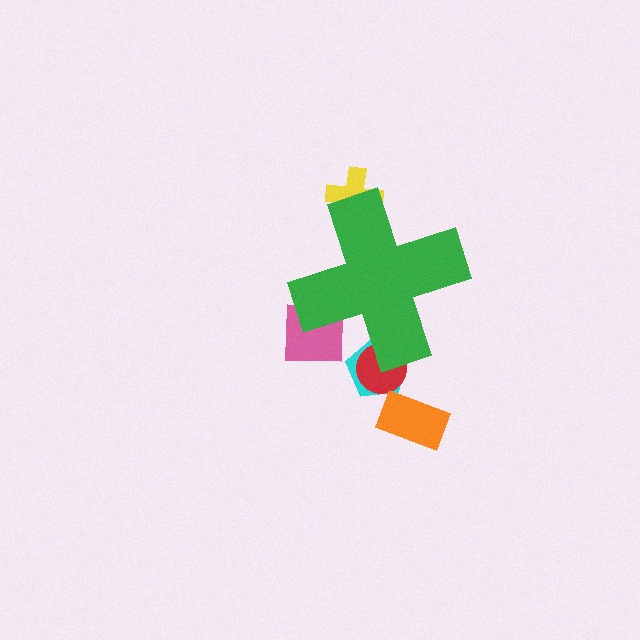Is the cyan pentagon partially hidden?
Yes, the cyan pentagon is partially hidden behind the green cross.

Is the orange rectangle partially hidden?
No, the orange rectangle is fully visible.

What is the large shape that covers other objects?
A green cross.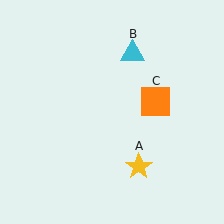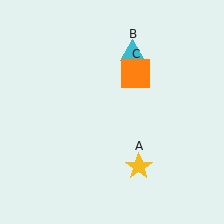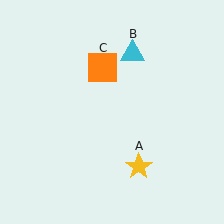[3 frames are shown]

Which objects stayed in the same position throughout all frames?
Yellow star (object A) and cyan triangle (object B) remained stationary.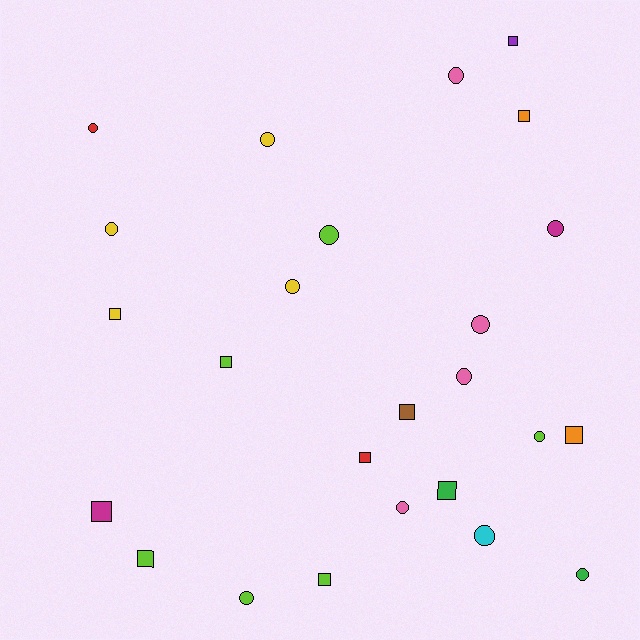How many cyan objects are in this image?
There is 1 cyan object.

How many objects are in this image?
There are 25 objects.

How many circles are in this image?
There are 14 circles.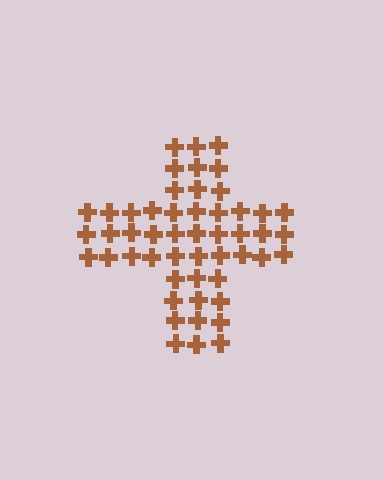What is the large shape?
The large shape is a cross.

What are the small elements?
The small elements are crosses.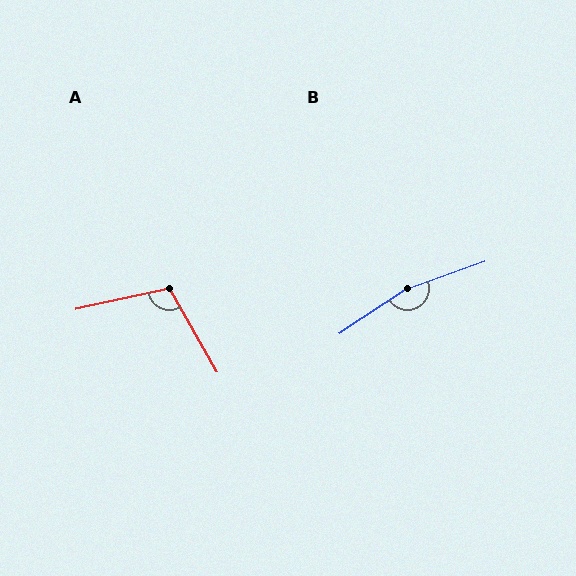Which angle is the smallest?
A, at approximately 107 degrees.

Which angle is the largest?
B, at approximately 166 degrees.